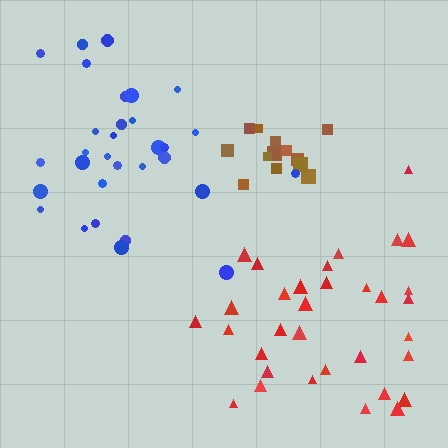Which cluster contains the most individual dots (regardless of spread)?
Red (33).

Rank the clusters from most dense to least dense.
brown, red, blue.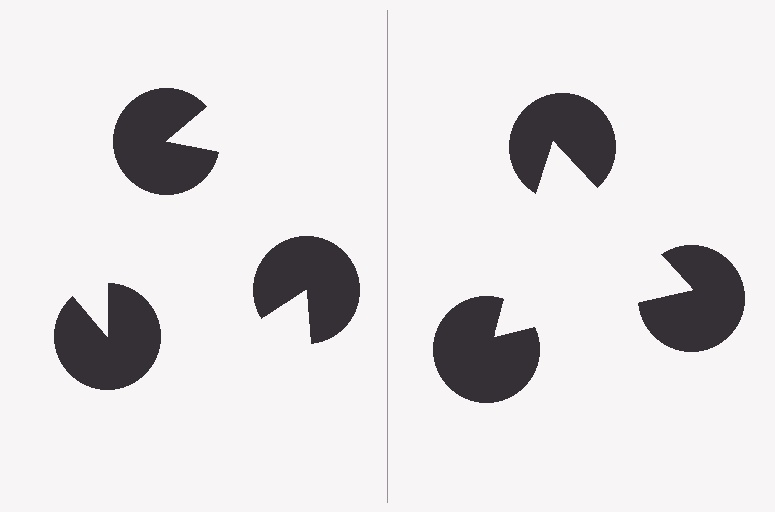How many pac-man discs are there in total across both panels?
6 — 3 on each side.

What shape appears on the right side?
An illusory triangle.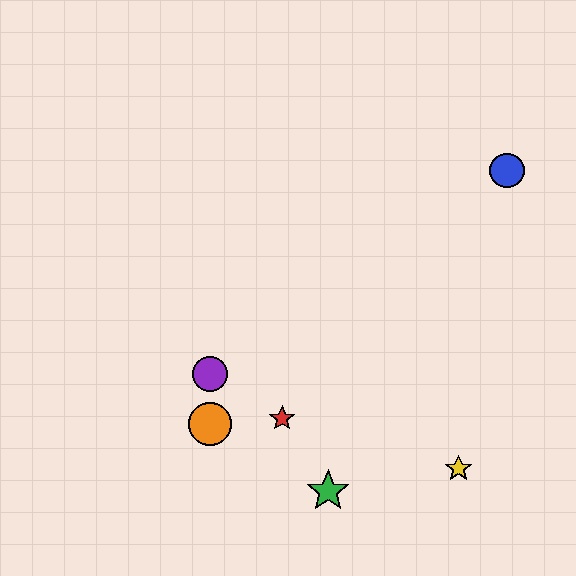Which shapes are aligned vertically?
The purple circle, the orange circle are aligned vertically.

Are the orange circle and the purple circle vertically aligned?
Yes, both are at x≈210.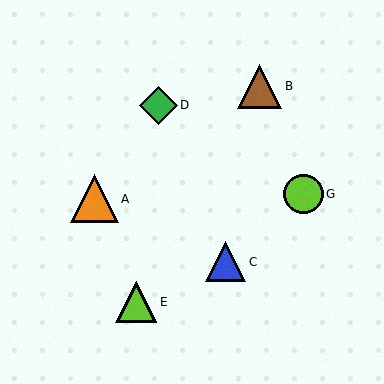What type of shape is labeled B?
Shape B is a brown triangle.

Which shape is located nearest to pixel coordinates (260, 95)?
The brown triangle (labeled B) at (260, 86) is nearest to that location.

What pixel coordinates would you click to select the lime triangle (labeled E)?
Click at (136, 302) to select the lime triangle E.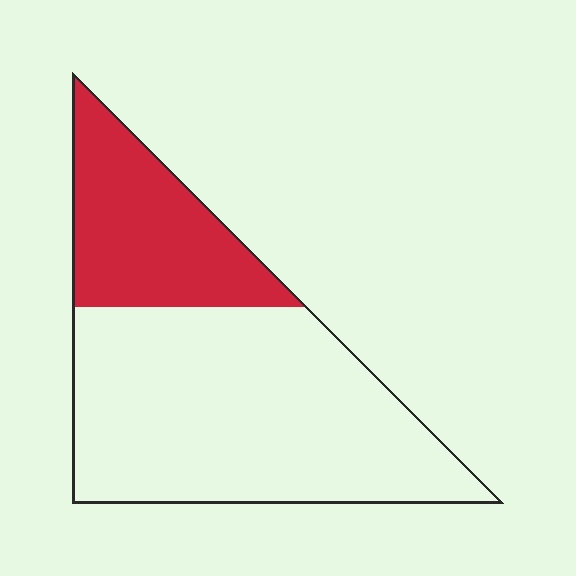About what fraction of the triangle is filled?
About one third (1/3).